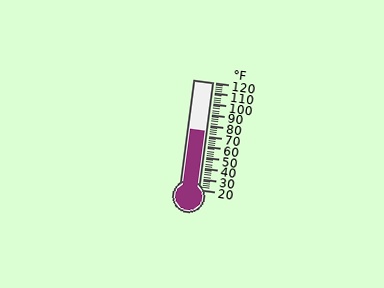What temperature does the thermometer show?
The thermometer shows approximately 74°F.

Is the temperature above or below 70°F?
The temperature is above 70°F.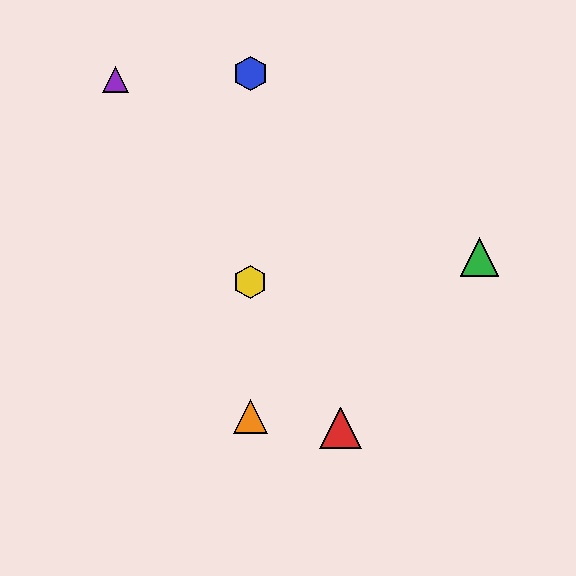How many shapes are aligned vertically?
3 shapes (the blue hexagon, the yellow hexagon, the orange triangle) are aligned vertically.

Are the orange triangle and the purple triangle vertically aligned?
No, the orange triangle is at x≈250 and the purple triangle is at x≈116.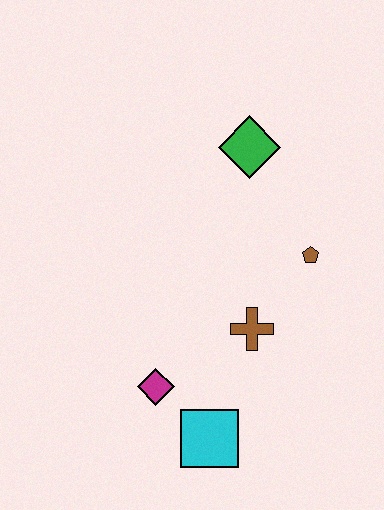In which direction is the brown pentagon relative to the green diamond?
The brown pentagon is below the green diamond.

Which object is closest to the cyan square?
The magenta diamond is closest to the cyan square.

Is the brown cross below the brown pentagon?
Yes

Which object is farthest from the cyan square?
The green diamond is farthest from the cyan square.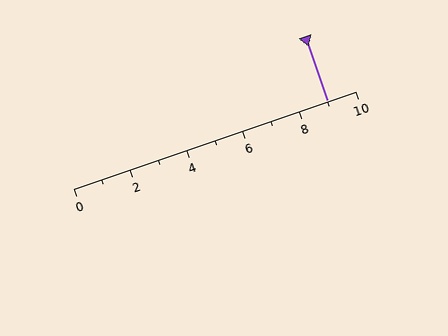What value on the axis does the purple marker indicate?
The marker indicates approximately 9.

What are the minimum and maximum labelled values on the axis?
The axis runs from 0 to 10.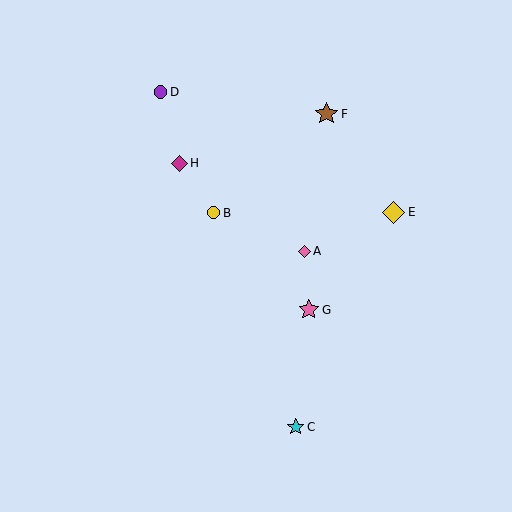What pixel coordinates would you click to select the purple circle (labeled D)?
Click at (161, 92) to select the purple circle D.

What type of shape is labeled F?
Shape F is a brown star.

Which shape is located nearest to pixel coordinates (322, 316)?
The pink star (labeled G) at (309, 310) is nearest to that location.